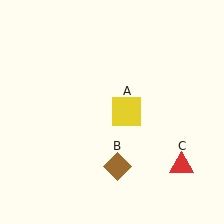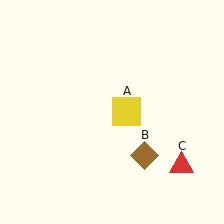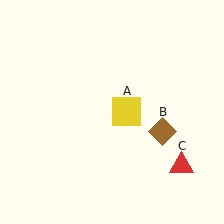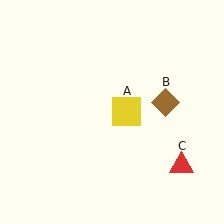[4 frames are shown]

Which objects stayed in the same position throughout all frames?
Yellow square (object A) and red triangle (object C) remained stationary.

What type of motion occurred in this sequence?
The brown diamond (object B) rotated counterclockwise around the center of the scene.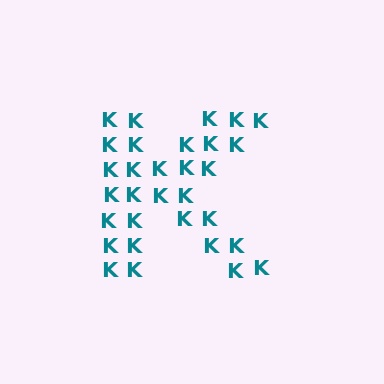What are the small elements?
The small elements are letter K's.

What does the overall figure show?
The overall figure shows the letter K.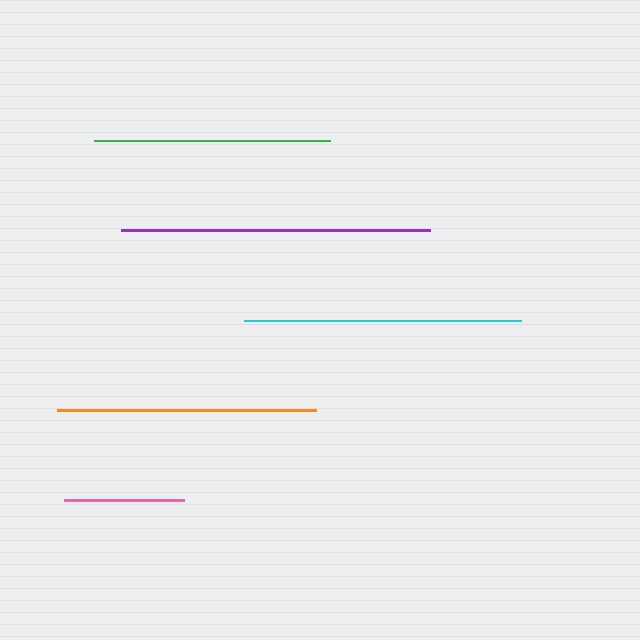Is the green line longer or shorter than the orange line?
The orange line is longer than the green line.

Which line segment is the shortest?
The pink line is the shortest at approximately 120 pixels.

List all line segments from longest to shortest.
From longest to shortest: purple, cyan, orange, green, pink.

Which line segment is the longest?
The purple line is the longest at approximately 309 pixels.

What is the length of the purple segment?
The purple segment is approximately 309 pixels long.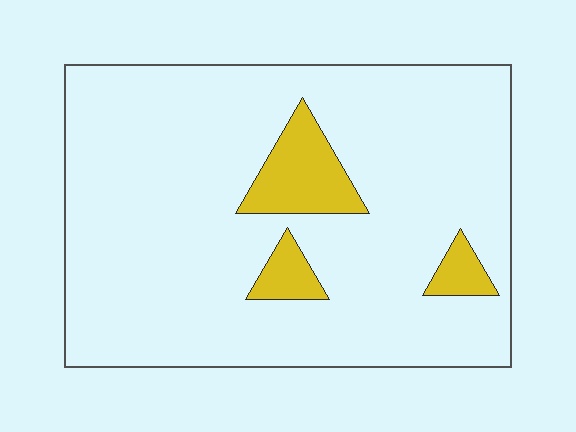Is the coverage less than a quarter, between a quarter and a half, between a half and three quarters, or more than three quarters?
Less than a quarter.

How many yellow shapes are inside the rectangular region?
3.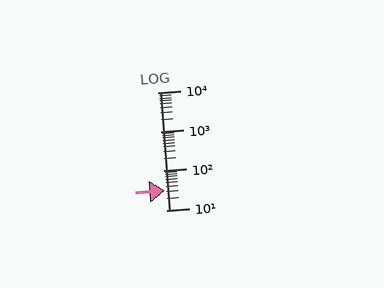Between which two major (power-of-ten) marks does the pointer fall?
The pointer is between 10 and 100.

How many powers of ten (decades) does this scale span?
The scale spans 3 decades, from 10 to 10000.